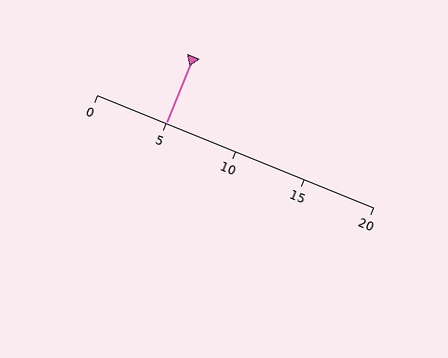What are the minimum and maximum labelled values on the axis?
The axis runs from 0 to 20.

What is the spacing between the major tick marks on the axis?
The major ticks are spaced 5 apart.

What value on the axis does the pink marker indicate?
The marker indicates approximately 5.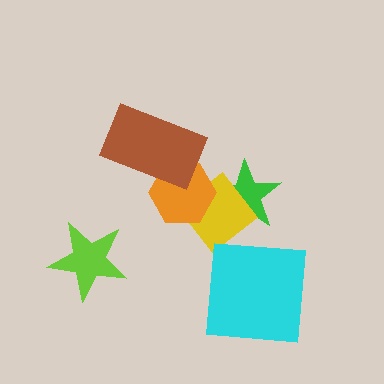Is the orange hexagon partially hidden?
Yes, it is partially covered by another shape.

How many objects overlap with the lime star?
0 objects overlap with the lime star.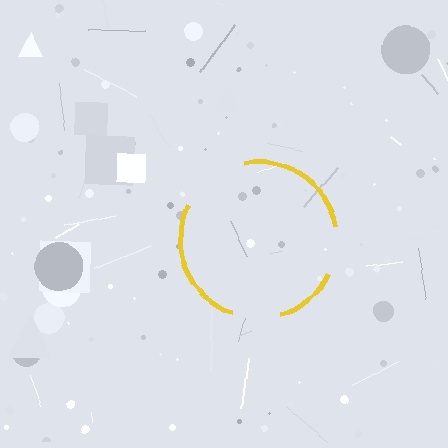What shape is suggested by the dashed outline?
The dashed outline suggests a circle.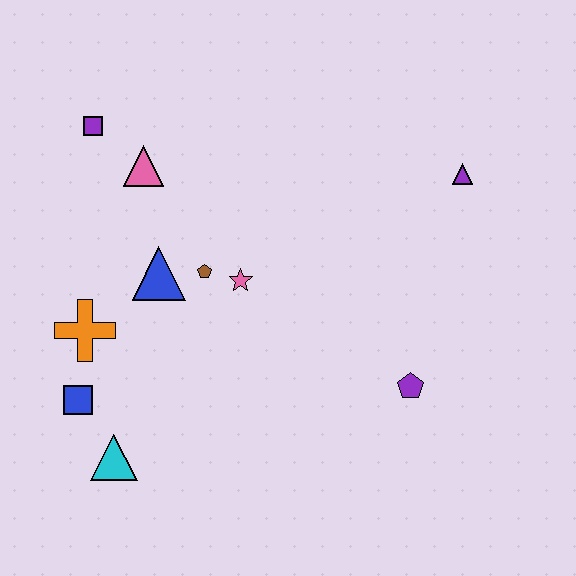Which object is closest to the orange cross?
The blue square is closest to the orange cross.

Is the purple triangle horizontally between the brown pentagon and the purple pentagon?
No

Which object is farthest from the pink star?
The purple triangle is farthest from the pink star.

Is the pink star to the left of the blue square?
No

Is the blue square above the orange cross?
No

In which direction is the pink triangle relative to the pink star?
The pink triangle is above the pink star.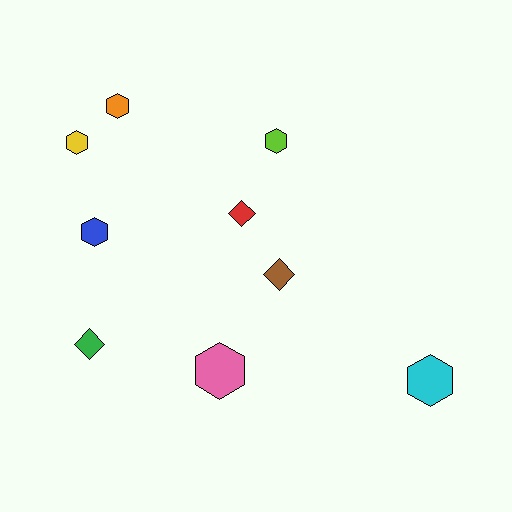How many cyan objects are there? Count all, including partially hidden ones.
There is 1 cyan object.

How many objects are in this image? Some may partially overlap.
There are 9 objects.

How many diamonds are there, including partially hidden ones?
There are 3 diamonds.